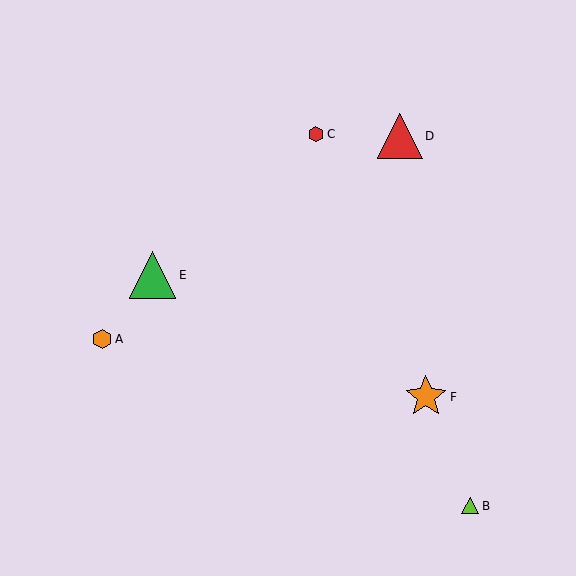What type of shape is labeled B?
Shape B is a lime triangle.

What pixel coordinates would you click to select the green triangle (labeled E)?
Click at (152, 275) to select the green triangle E.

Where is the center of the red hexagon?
The center of the red hexagon is at (316, 134).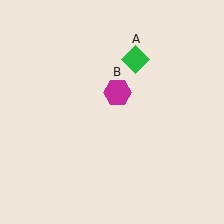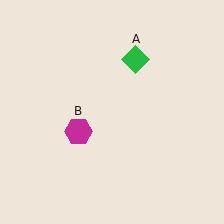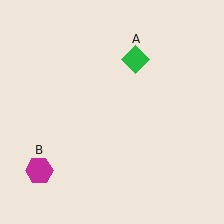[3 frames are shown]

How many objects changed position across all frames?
1 object changed position: magenta hexagon (object B).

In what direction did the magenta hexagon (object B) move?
The magenta hexagon (object B) moved down and to the left.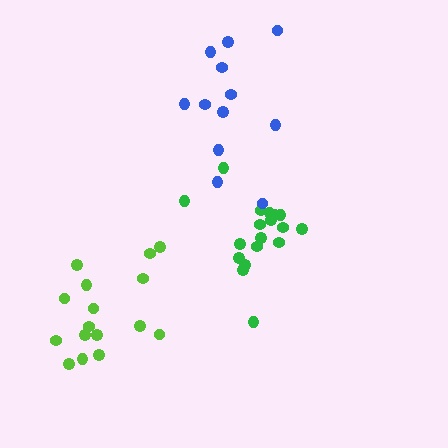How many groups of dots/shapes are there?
There are 3 groups.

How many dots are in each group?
Group 1: 18 dots, Group 2: 16 dots, Group 3: 12 dots (46 total).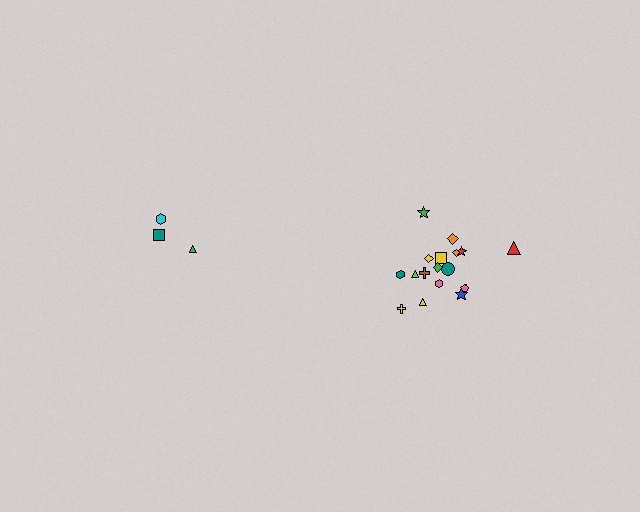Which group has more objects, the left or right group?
The right group.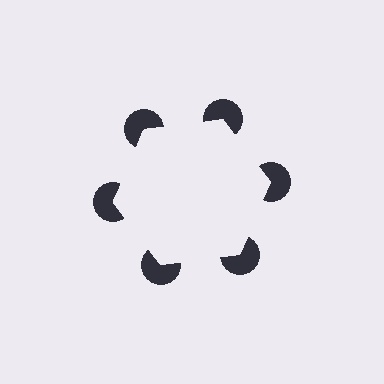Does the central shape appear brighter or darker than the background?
It typically appears slightly brighter than the background, even though no actual brightness change is drawn.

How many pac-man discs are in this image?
There are 6 — one at each vertex of the illusory hexagon.